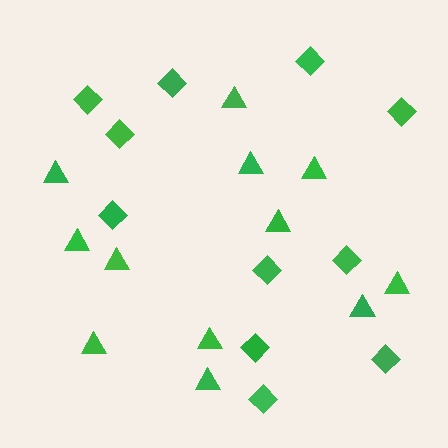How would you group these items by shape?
There are 2 groups: one group of diamonds (11) and one group of triangles (12).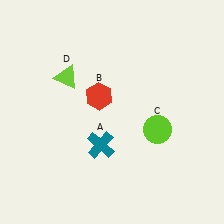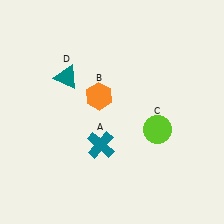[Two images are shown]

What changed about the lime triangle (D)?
In Image 1, D is lime. In Image 2, it changed to teal.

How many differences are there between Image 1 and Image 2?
There are 2 differences between the two images.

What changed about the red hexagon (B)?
In Image 1, B is red. In Image 2, it changed to orange.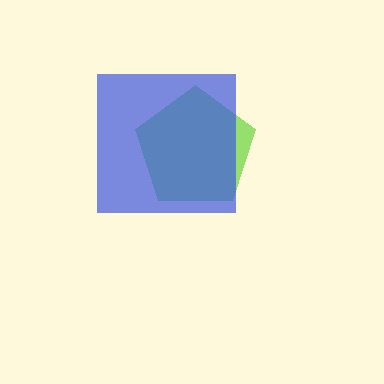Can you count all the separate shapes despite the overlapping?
Yes, there are 2 separate shapes.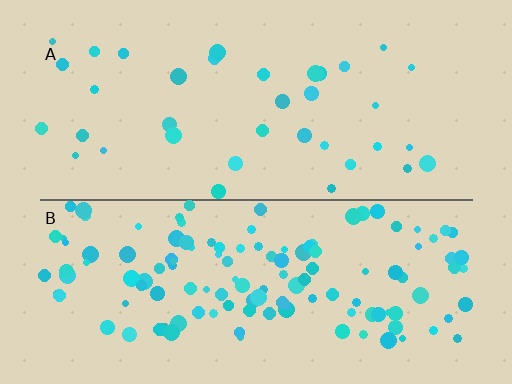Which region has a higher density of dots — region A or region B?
B (the bottom).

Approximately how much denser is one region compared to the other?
Approximately 3.5× — region B over region A.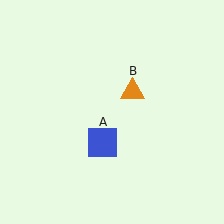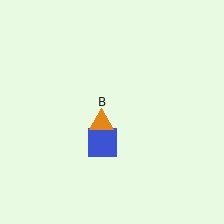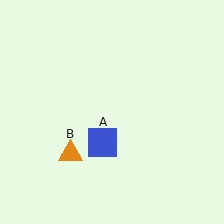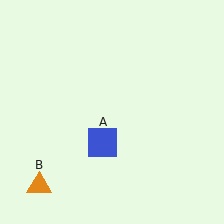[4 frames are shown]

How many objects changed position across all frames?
1 object changed position: orange triangle (object B).